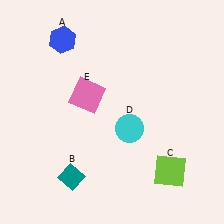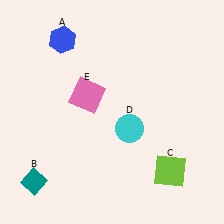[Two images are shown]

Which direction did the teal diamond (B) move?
The teal diamond (B) moved left.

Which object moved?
The teal diamond (B) moved left.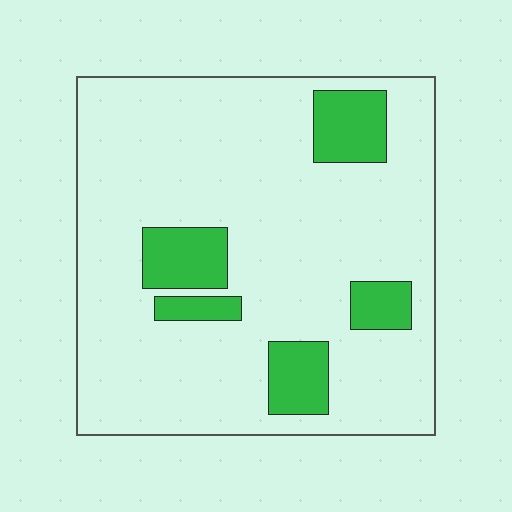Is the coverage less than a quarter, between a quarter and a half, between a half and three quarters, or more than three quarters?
Less than a quarter.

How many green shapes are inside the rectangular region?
5.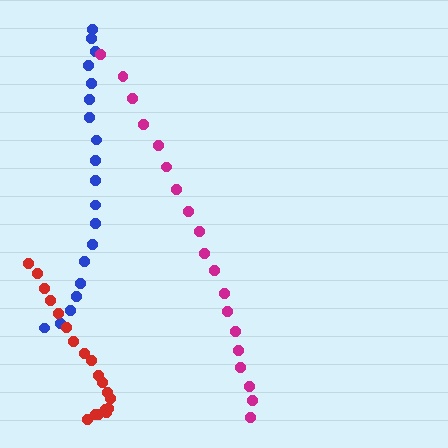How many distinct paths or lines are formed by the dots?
There are 3 distinct paths.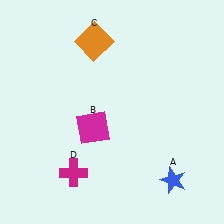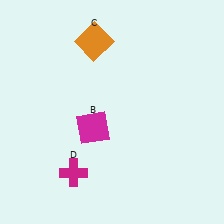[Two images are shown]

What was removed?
The blue star (A) was removed in Image 2.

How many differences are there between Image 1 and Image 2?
There is 1 difference between the two images.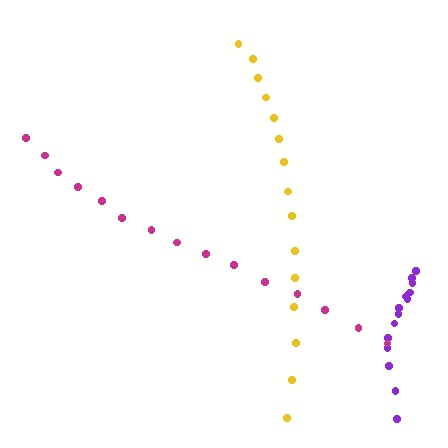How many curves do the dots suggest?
There are 3 distinct paths.